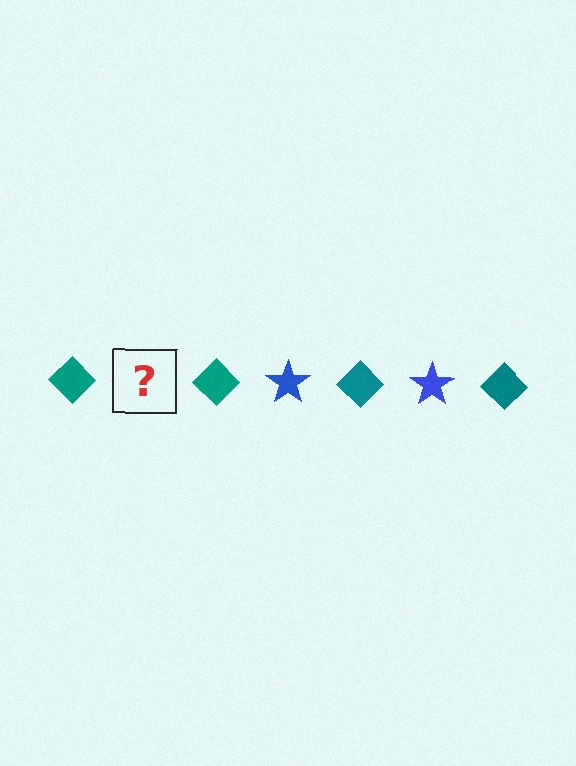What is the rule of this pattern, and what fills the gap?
The rule is that the pattern alternates between teal diamond and blue star. The gap should be filled with a blue star.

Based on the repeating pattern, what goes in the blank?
The blank should be a blue star.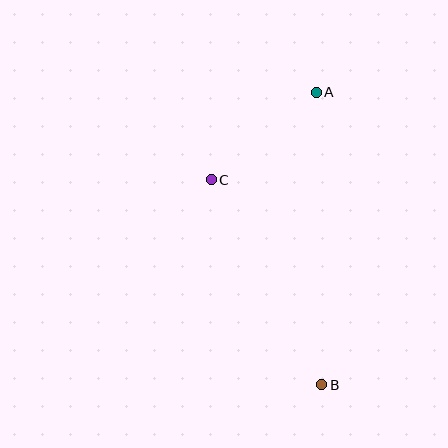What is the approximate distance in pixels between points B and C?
The distance between B and C is approximately 233 pixels.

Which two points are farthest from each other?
Points A and B are farthest from each other.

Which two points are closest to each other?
Points A and C are closest to each other.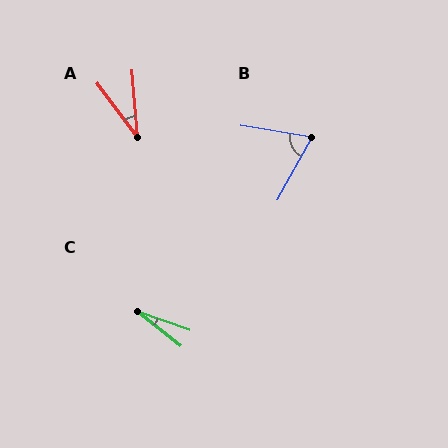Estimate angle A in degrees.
Approximately 31 degrees.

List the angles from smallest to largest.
C (19°), A (31°), B (70°).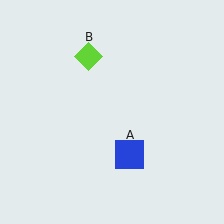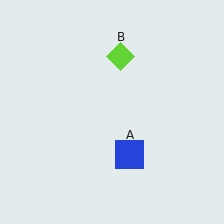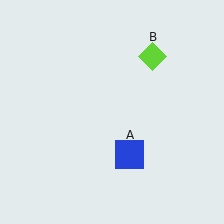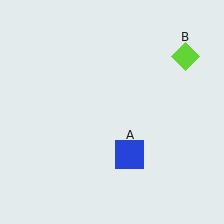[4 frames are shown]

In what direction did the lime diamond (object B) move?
The lime diamond (object B) moved right.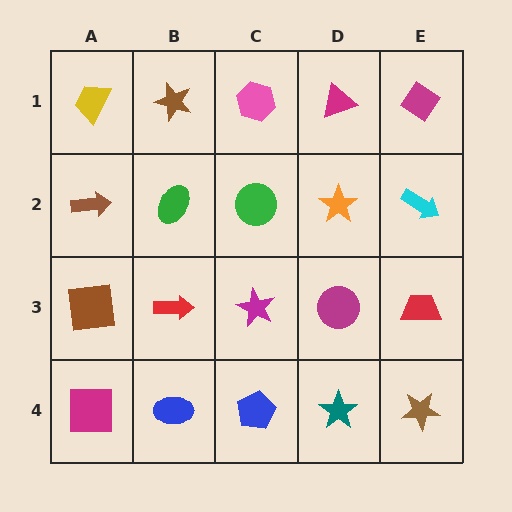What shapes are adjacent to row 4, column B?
A red arrow (row 3, column B), a magenta square (row 4, column A), a blue pentagon (row 4, column C).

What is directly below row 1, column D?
An orange star.